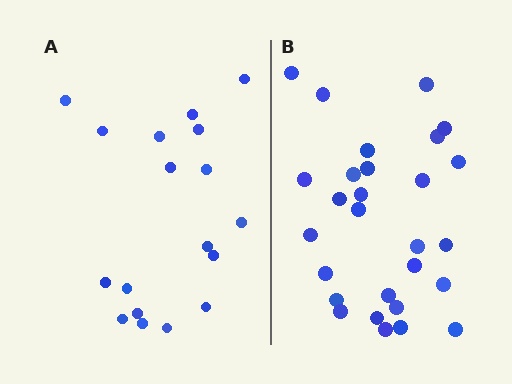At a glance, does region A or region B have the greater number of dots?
Region B (the right region) has more dots.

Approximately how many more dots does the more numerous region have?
Region B has roughly 10 or so more dots than region A.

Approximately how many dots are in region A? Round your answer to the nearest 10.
About 20 dots. (The exact count is 18, which rounds to 20.)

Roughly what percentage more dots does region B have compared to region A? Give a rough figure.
About 55% more.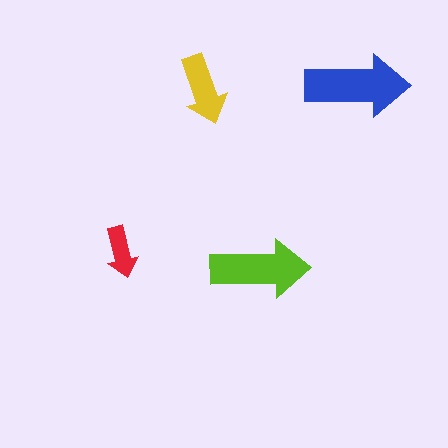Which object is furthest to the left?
The red arrow is leftmost.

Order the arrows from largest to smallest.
the blue one, the lime one, the yellow one, the red one.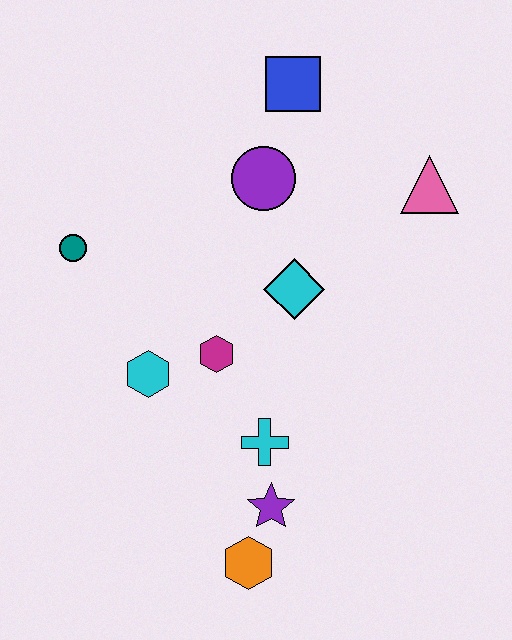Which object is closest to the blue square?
The purple circle is closest to the blue square.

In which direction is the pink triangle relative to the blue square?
The pink triangle is to the right of the blue square.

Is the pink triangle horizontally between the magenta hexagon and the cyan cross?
No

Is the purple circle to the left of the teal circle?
No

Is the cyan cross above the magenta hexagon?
No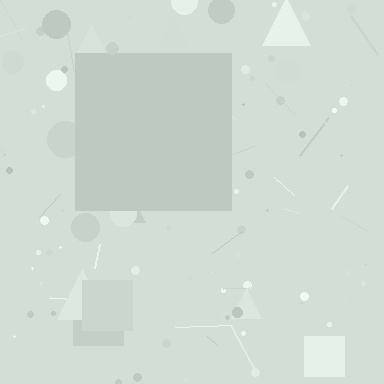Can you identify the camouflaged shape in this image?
The camouflaged shape is a square.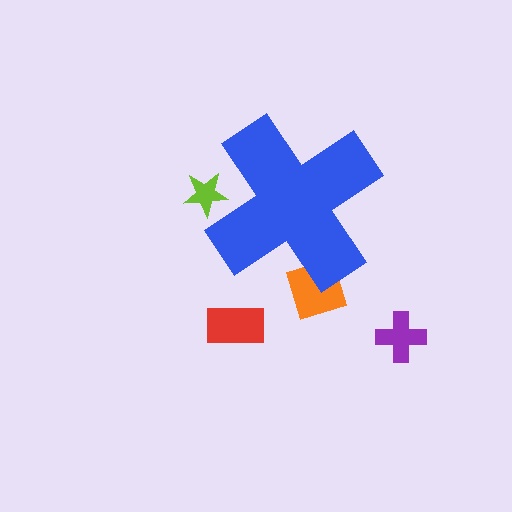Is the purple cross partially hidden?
No, the purple cross is fully visible.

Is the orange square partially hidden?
Yes, the orange square is partially hidden behind the blue cross.